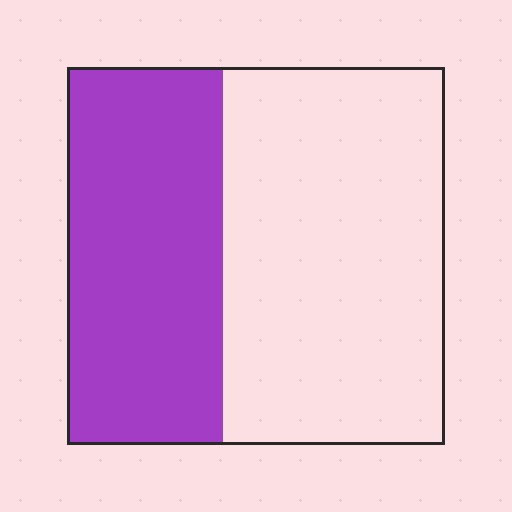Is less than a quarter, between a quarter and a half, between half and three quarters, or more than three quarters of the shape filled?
Between a quarter and a half.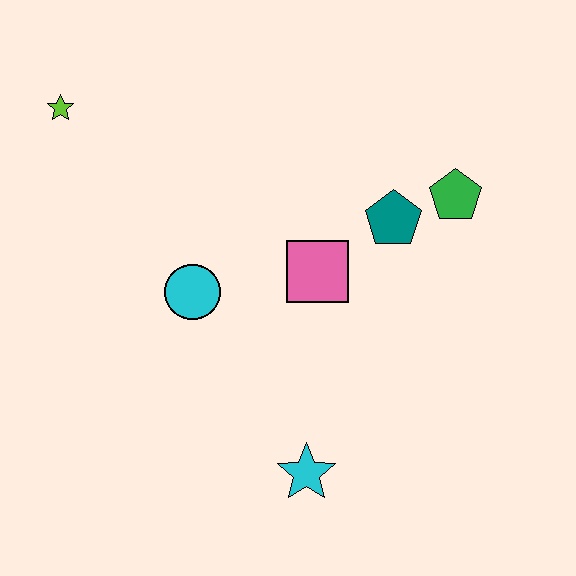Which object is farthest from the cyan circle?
The green pentagon is farthest from the cyan circle.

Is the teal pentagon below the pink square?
No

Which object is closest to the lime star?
The cyan circle is closest to the lime star.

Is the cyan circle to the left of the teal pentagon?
Yes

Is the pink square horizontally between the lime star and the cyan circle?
No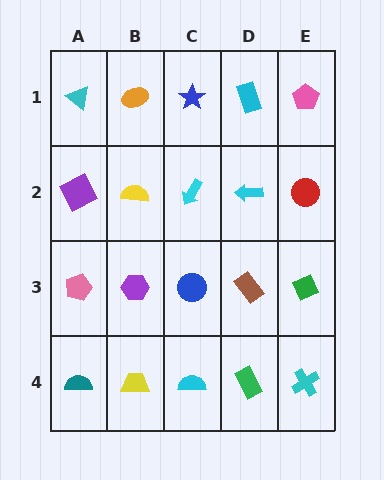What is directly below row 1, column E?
A red circle.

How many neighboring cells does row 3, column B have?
4.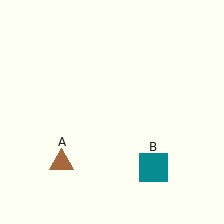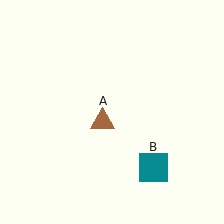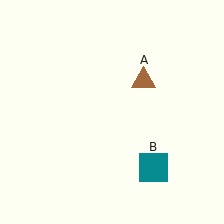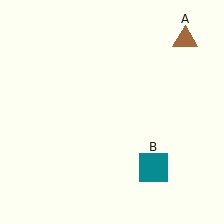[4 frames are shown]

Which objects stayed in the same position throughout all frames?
Teal square (object B) remained stationary.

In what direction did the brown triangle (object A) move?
The brown triangle (object A) moved up and to the right.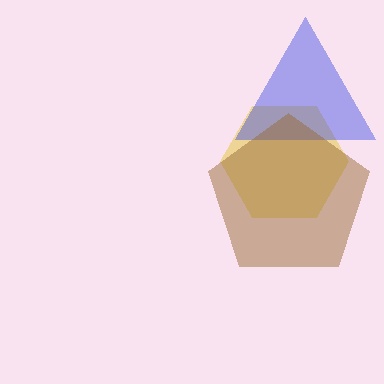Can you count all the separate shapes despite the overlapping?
Yes, there are 3 separate shapes.